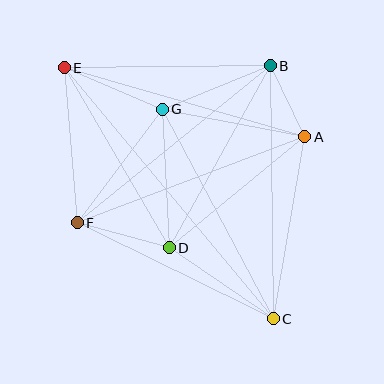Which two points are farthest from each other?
Points C and E are farthest from each other.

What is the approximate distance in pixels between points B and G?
The distance between B and G is approximately 116 pixels.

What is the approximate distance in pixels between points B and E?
The distance between B and E is approximately 206 pixels.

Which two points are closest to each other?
Points A and B are closest to each other.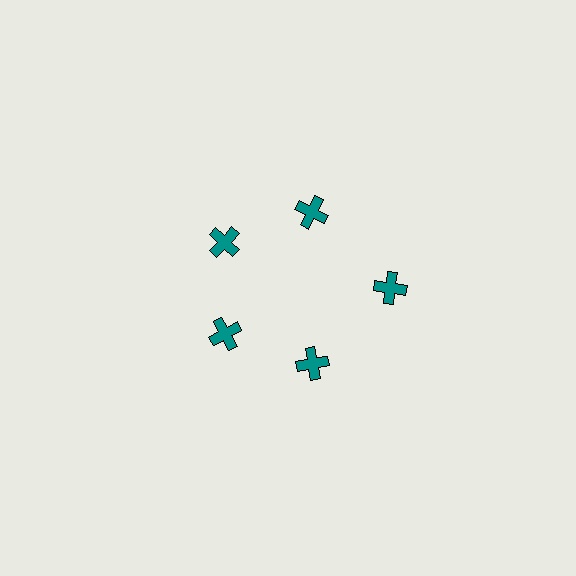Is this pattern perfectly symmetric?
No. The 5 teal crosses are arranged in a ring, but one element near the 3 o'clock position is pushed outward from the center, breaking the 5-fold rotational symmetry.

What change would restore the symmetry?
The symmetry would be restored by moving it inward, back onto the ring so that all 5 crosses sit at equal angles and equal distance from the center.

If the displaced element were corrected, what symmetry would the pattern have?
It would have 5-fold rotational symmetry — the pattern would map onto itself every 72 degrees.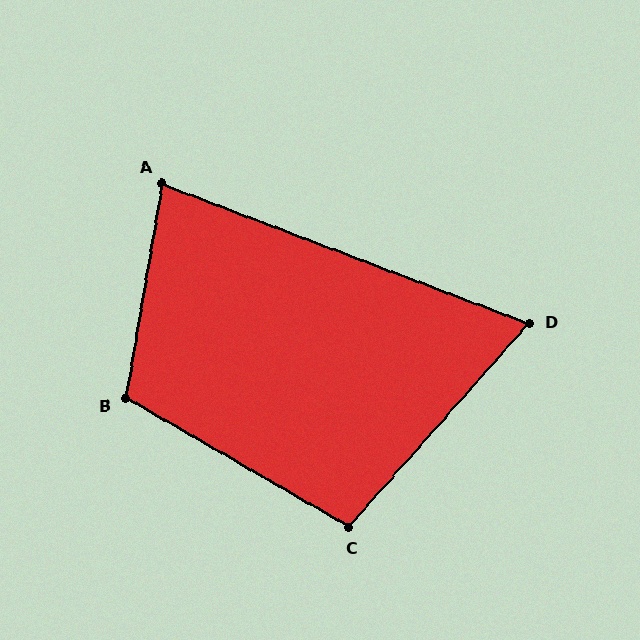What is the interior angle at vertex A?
Approximately 79 degrees (acute).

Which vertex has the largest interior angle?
B, at approximately 111 degrees.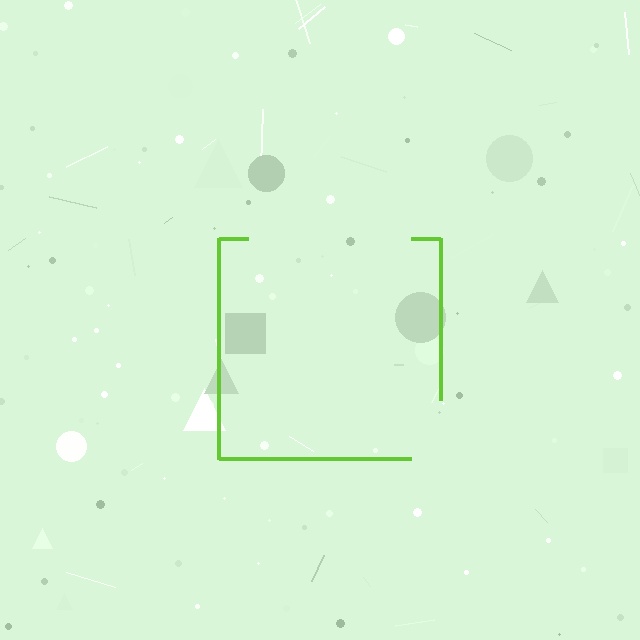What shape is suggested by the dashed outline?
The dashed outline suggests a square.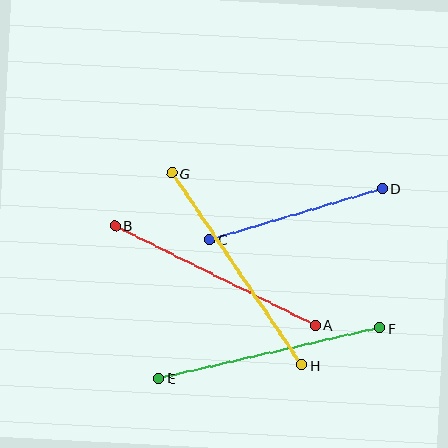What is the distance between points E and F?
The distance is approximately 226 pixels.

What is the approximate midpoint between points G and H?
The midpoint is at approximately (237, 269) pixels.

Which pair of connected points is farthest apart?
Points G and H are farthest apart.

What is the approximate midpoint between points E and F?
The midpoint is at approximately (269, 353) pixels.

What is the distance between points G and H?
The distance is approximately 232 pixels.